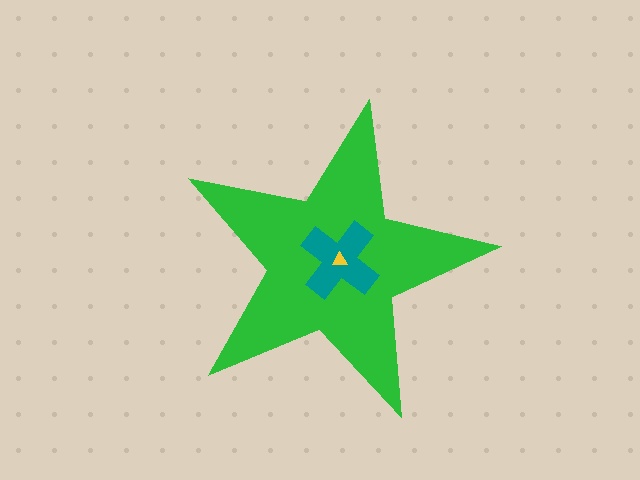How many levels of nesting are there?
3.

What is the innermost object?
The yellow triangle.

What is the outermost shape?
The green star.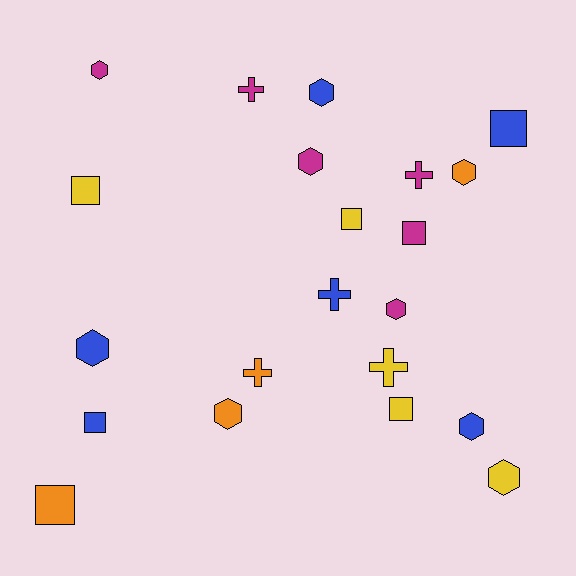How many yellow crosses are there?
There is 1 yellow cross.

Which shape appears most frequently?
Hexagon, with 9 objects.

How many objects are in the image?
There are 21 objects.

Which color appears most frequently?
Blue, with 6 objects.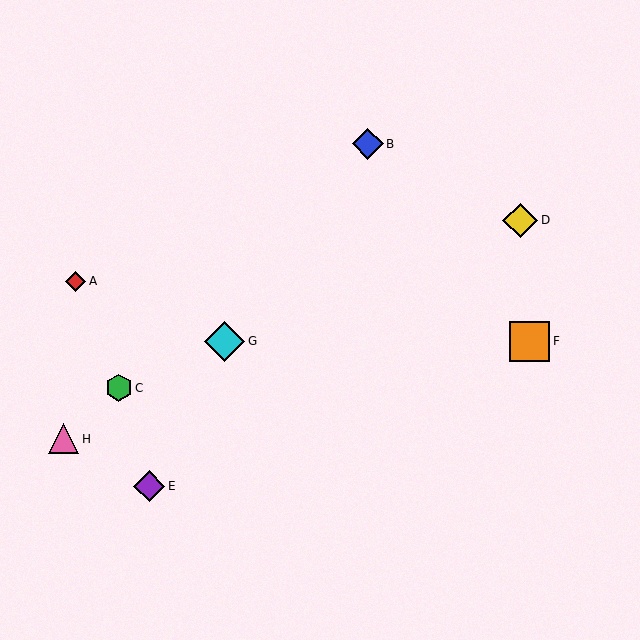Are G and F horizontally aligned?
Yes, both are at y≈341.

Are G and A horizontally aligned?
No, G is at y≈341 and A is at y≈281.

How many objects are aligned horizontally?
2 objects (F, G) are aligned horizontally.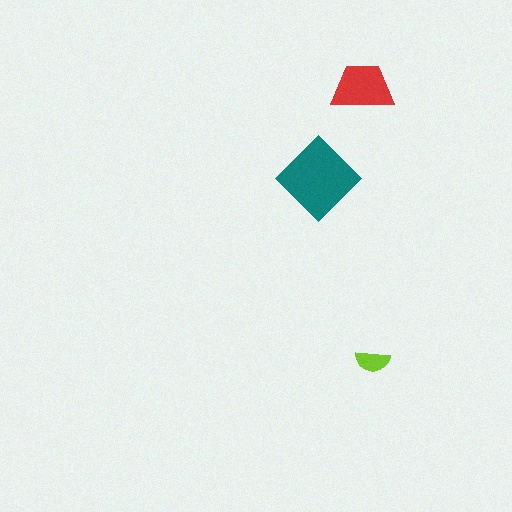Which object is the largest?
The teal diamond.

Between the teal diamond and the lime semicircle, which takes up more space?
The teal diamond.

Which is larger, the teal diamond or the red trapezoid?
The teal diamond.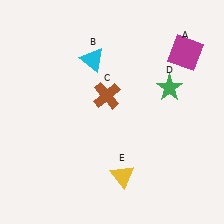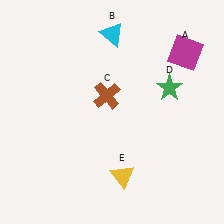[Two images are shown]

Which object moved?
The cyan triangle (B) moved up.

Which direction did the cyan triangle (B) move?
The cyan triangle (B) moved up.